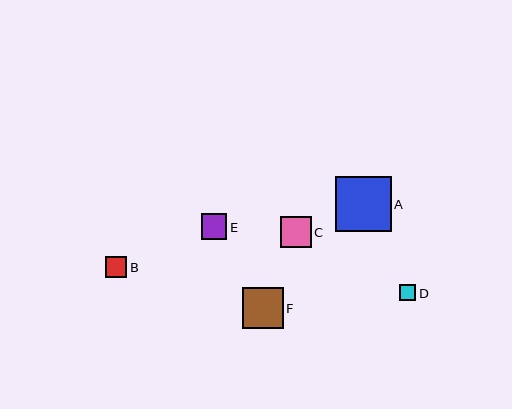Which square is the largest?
Square A is the largest with a size of approximately 56 pixels.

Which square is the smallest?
Square D is the smallest with a size of approximately 16 pixels.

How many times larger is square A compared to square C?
Square A is approximately 1.8 times the size of square C.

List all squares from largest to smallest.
From largest to smallest: A, F, C, E, B, D.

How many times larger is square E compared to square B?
Square E is approximately 1.2 times the size of square B.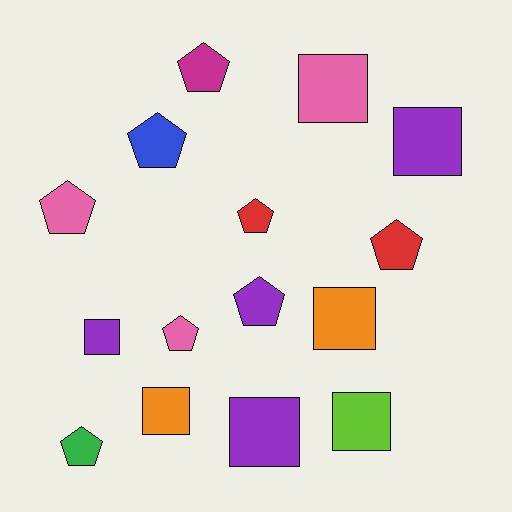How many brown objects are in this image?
There are no brown objects.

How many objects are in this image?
There are 15 objects.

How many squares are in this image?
There are 7 squares.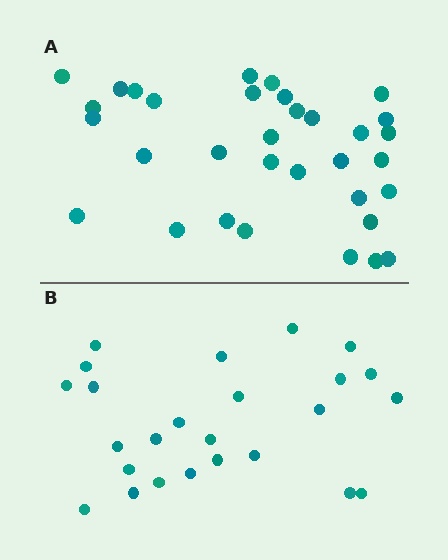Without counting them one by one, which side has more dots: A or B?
Region A (the top region) has more dots.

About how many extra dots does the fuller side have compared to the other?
Region A has roughly 8 or so more dots than region B.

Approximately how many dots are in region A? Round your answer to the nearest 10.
About 30 dots. (The exact count is 33, which rounds to 30.)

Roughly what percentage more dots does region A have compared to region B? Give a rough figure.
About 30% more.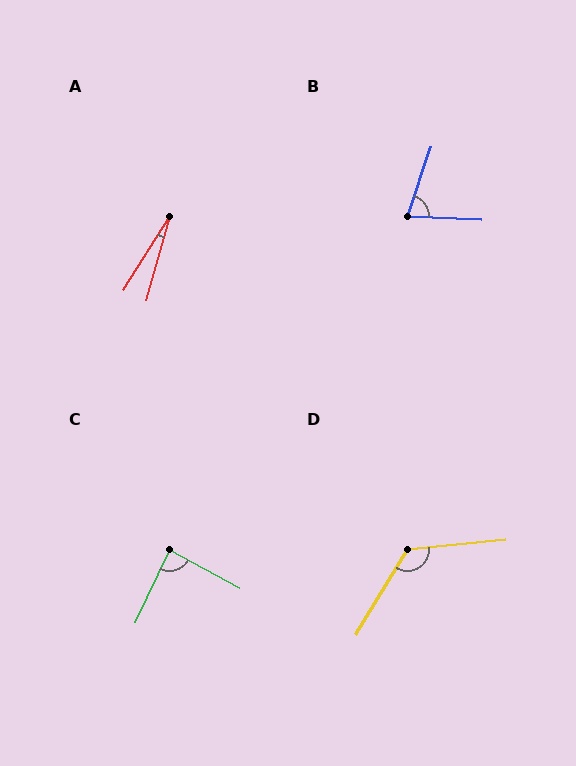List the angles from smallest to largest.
A (17°), B (74°), C (87°), D (127°).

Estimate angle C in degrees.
Approximately 87 degrees.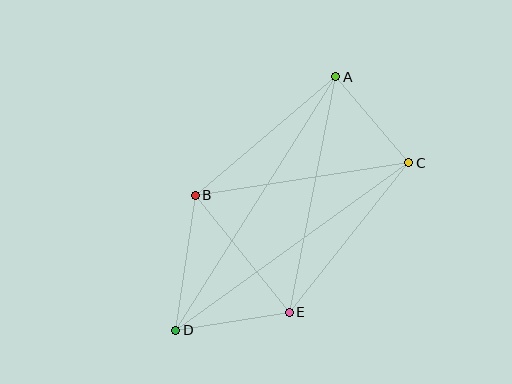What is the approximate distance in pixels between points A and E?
The distance between A and E is approximately 240 pixels.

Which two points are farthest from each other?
Points A and D are farthest from each other.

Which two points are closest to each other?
Points A and C are closest to each other.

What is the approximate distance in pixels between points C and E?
The distance between C and E is approximately 191 pixels.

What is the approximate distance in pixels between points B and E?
The distance between B and E is approximately 150 pixels.